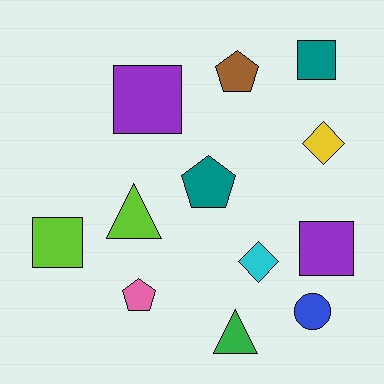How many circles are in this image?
There is 1 circle.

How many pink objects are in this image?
There is 1 pink object.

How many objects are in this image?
There are 12 objects.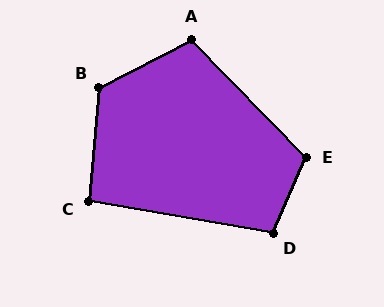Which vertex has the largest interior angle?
B, at approximately 123 degrees.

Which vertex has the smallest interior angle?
C, at approximately 94 degrees.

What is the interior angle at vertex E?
Approximately 113 degrees (obtuse).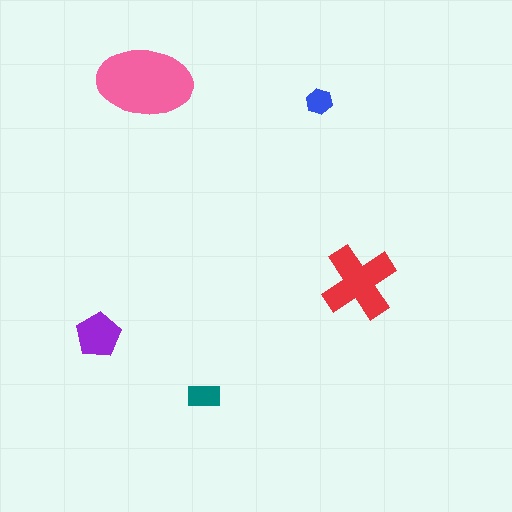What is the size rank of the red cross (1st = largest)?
2nd.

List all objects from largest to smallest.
The pink ellipse, the red cross, the purple pentagon, the teal rectangle, the blue hexagon.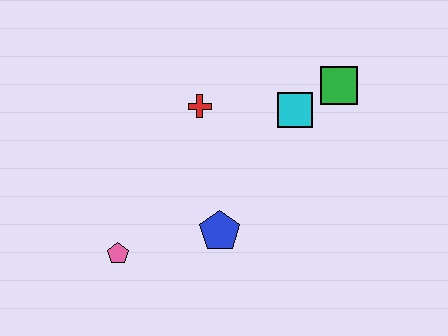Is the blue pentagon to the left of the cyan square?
Yes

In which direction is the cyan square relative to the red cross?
The cyan square is to the right of the red cross.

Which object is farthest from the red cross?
The pink pentagon is farthest from the red cross.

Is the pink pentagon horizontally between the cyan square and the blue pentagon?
No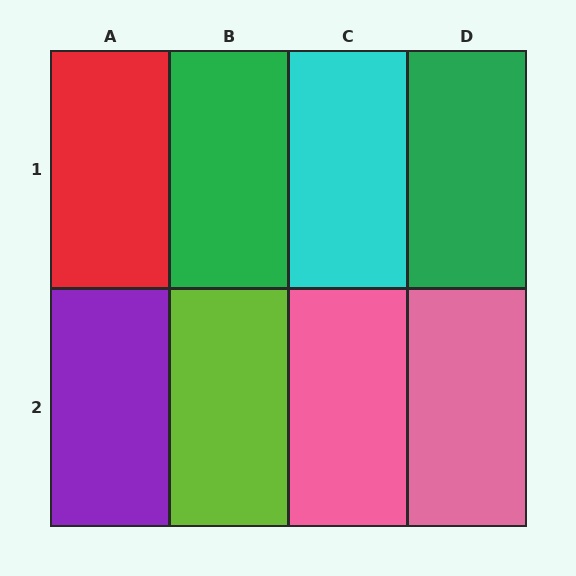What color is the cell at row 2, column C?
Pink.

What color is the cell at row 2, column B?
Lime.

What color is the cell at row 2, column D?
Pink.